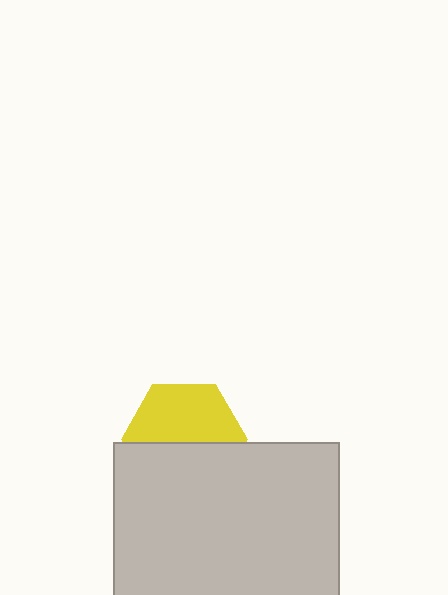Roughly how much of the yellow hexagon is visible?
About half of it is visible (roughly 53%).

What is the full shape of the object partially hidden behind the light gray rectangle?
The partially hidden object is a yellow hexagon.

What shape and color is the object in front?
The object in front is a light gray rectangle.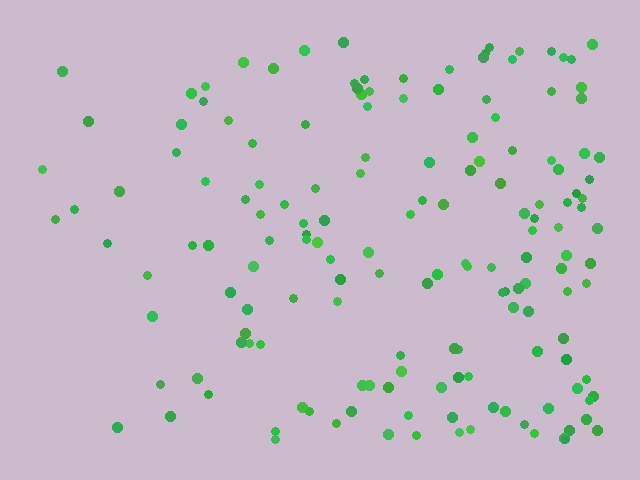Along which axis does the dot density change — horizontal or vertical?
Horizontal.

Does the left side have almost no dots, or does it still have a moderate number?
Still a moderate number, just noticeably fewer than the right.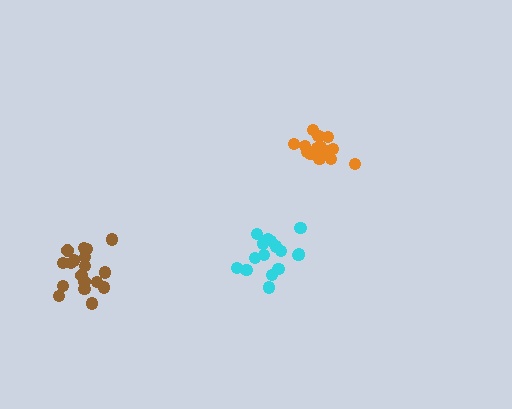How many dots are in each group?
Group 1: 14 dots, Group 2: 18 dots, Group 3: 17 dots (49 total).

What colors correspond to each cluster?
The clusters are colored: orange, brown, cyan.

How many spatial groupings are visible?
There are 3 spatial groupings.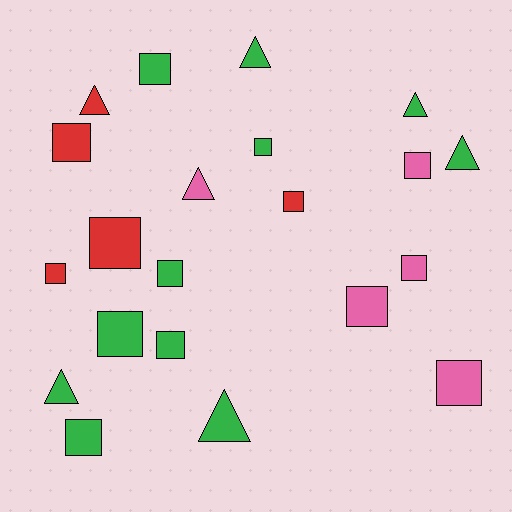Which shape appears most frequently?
Square, with 14 objects.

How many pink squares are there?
There are 4 pink squares.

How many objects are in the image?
There are 21 objects.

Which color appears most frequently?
Green, with 11 objects.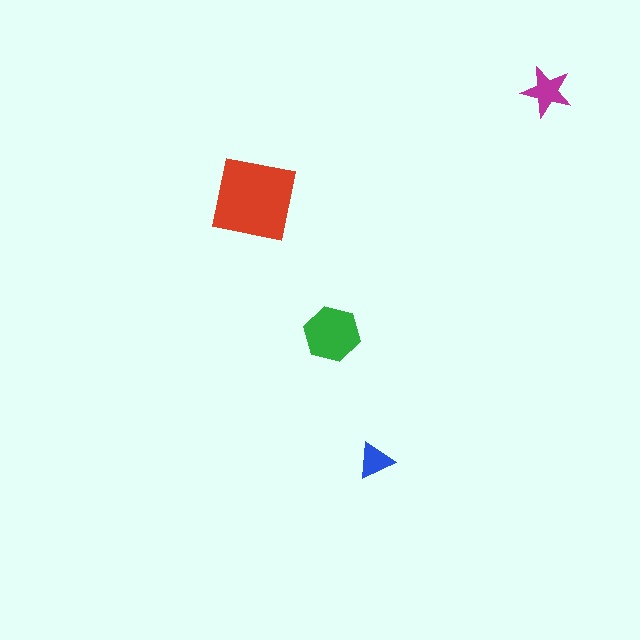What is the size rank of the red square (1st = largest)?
1st.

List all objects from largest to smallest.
The red square, the green hexagon, the magenta star, the blue triangle.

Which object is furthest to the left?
The red square is leftmost.